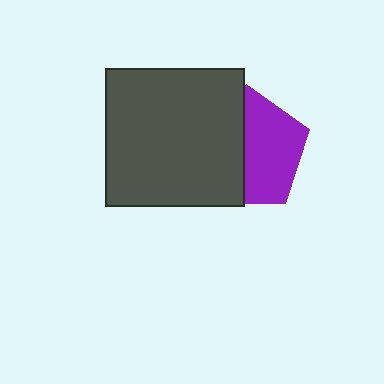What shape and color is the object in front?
The object in front is a dark gray square.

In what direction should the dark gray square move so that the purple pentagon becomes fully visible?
The dark gray square should move left. That is the shortest direction to clear the overlap and leave the purple pentagon fully visible.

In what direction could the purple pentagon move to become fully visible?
The purple pentagon could move right. That would shift it out from behind the dark gray square entirely.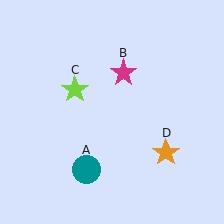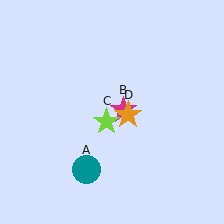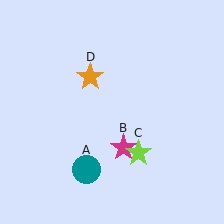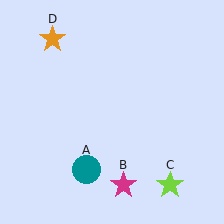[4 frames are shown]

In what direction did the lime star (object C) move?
The lime star (object C) moved down and to the right.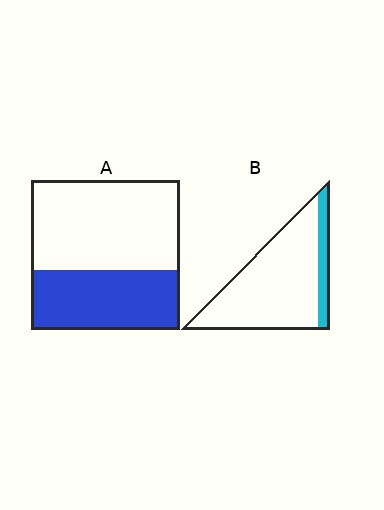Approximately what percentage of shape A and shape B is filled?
A is approximately 40% and B is approximately 15%.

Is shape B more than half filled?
No.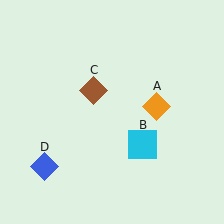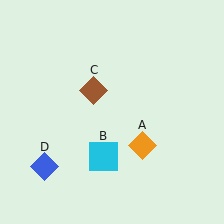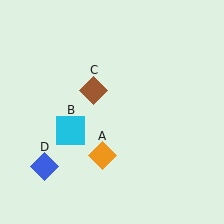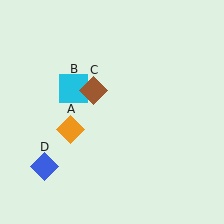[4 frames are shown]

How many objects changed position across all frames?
2 objects changed position: orange diamond (object A), cyan square (object B).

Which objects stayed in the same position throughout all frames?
Brown diamond (object C) and blue diamond (object D) remained stationary.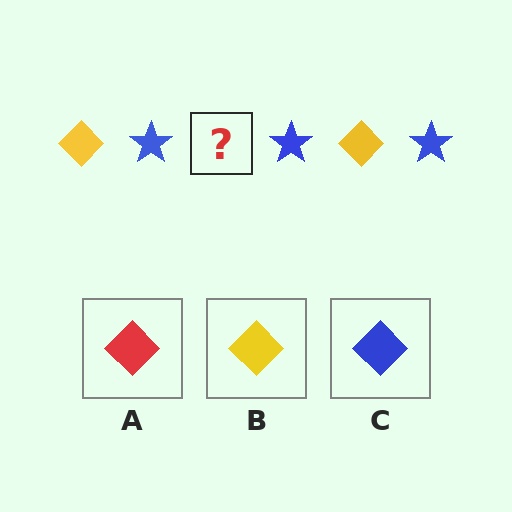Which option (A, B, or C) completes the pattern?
B.